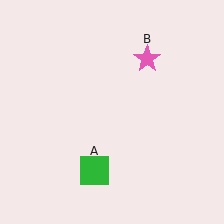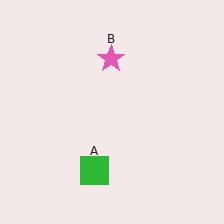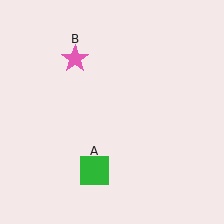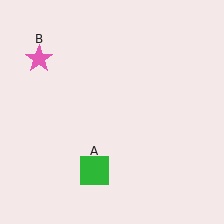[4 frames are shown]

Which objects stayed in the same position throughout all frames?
Green square (object A) remained stationary.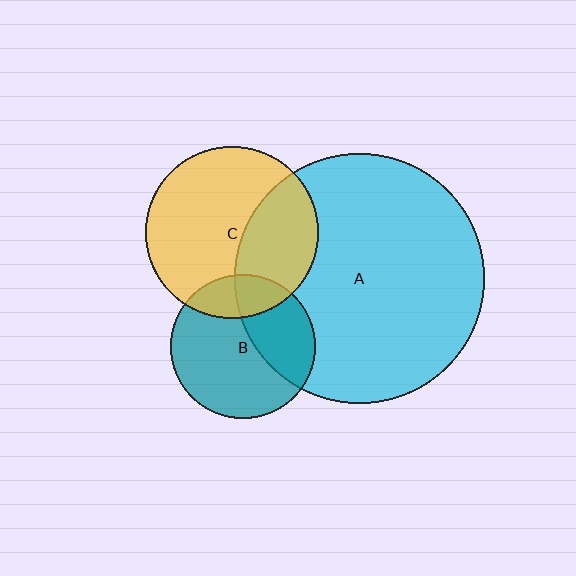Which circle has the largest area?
Circle A (cyan).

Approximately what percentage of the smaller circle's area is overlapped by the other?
Approximately 20%.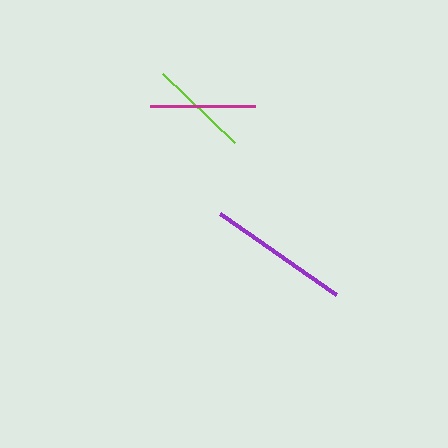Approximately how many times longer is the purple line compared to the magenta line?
The purple line is approximately 1.3 times the length of the magenta line.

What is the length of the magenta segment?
The magenta segment is approximately 105 pixels long.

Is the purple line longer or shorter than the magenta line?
The purple line is longer than the magenta line.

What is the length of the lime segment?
The lime segment is approximately 100 pixels long.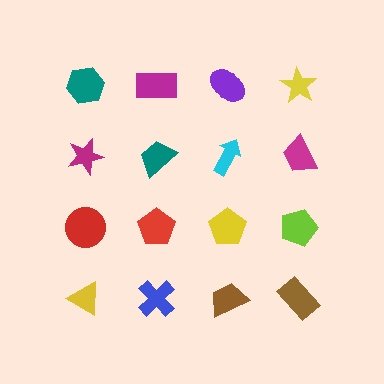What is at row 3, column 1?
A red circle.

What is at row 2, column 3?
A cyan arrow.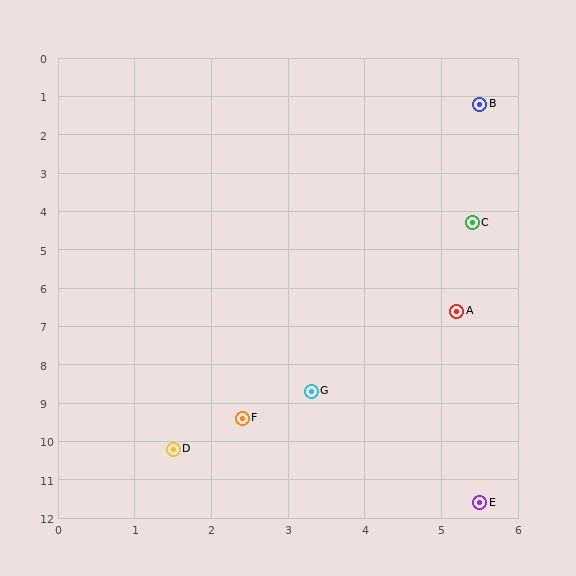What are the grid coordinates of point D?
Point D is at approximately (1.5, 10.2).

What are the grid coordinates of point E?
Point E is at approximately (5.5, 11.6).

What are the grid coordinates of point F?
Point F is at approximately (2.4, 9.4).